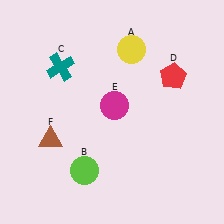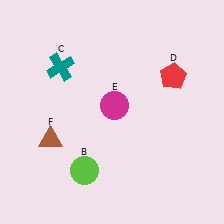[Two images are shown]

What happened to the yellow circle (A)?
The yellow circle (A) was removed in Image 2. It was in the top-right area of Image 1.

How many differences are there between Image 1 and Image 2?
There is 1 difference between the two images.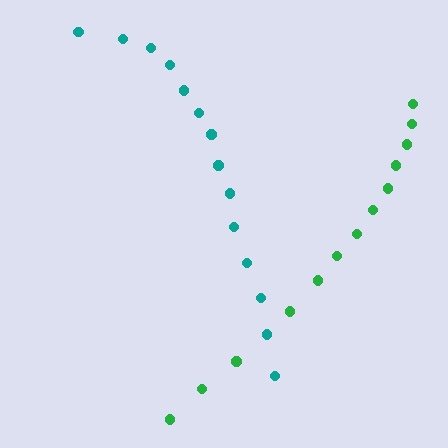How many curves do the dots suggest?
There are 2 distinct paths.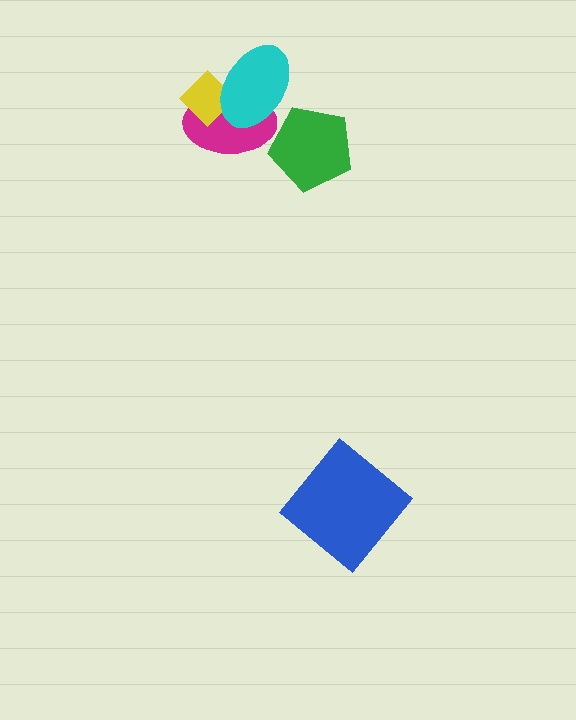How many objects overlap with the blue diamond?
0 objects overlap with the blue diamond.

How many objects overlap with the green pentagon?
0 objects overlap with the green pentagon.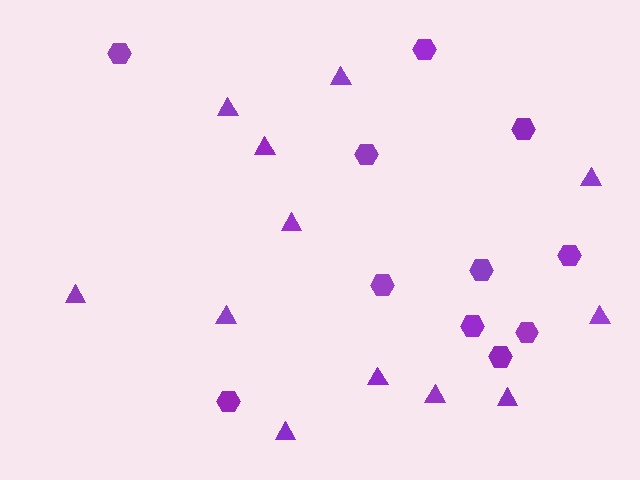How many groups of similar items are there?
There are 2 groups: one group of hexagons (11) and one group of triangles (12).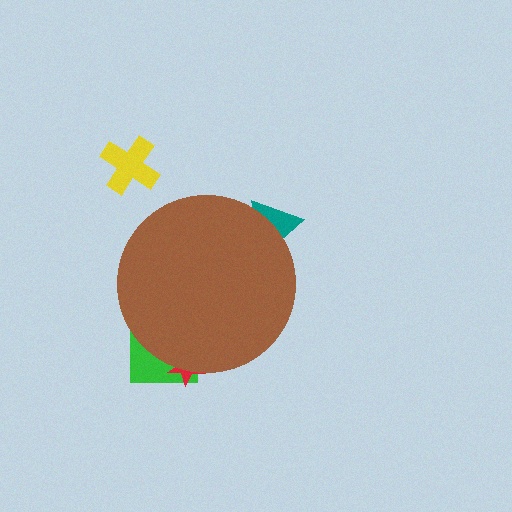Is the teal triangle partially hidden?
Yes, the teal triangle is partially hidden behind the brown circle.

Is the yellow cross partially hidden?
No, the yellow cross is fully visible.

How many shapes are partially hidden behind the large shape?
3 shapes are partially hidden.